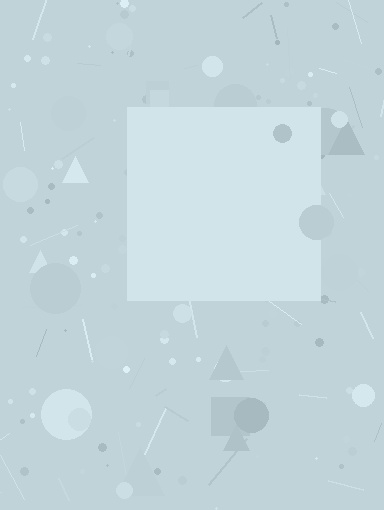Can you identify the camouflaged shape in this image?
The camouflaged shape is a square.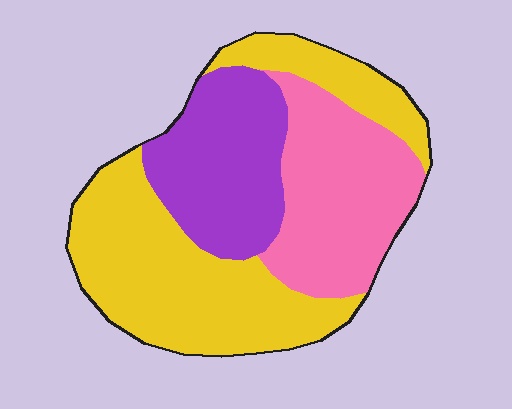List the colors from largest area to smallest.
From largest to smallest: yellow, pink, purple.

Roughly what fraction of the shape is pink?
Pink covers 29% of the shape.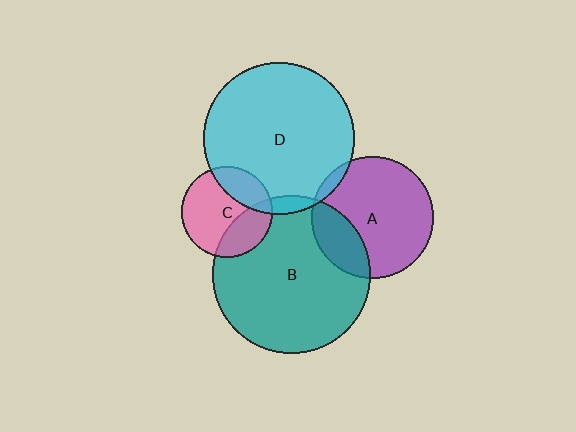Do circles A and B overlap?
Yes.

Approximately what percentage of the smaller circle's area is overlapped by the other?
Approximately 25%.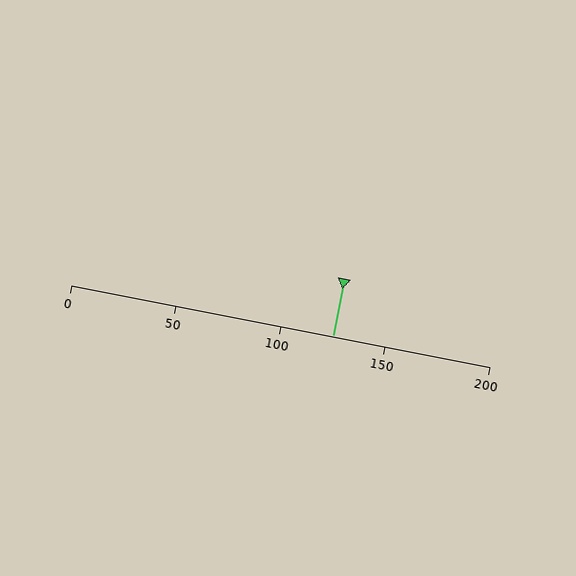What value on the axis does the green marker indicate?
The marker indicates approximately 125.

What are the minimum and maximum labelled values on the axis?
The axis runs from 0 to 200.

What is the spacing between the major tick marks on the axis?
The major ticks are spaced 50 apart.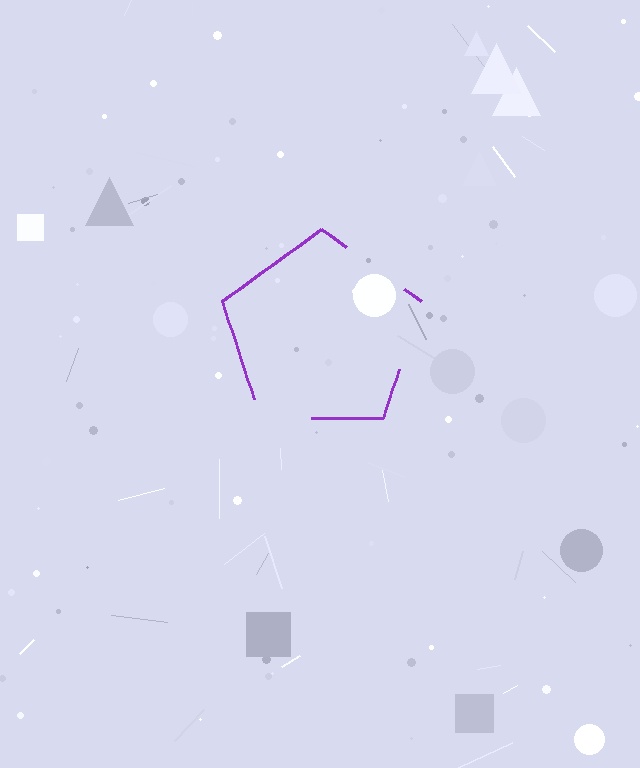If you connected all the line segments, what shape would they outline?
They would outline a pentagon.